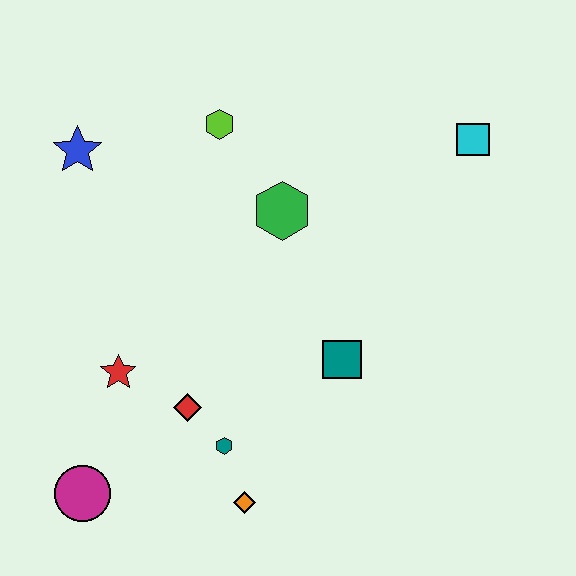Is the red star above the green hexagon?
No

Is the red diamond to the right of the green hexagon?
No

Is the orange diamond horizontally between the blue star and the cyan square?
Yes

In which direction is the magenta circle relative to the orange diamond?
The magenta circle is to the left of the orange diamond.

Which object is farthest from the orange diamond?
The cyan square is farthest from the orange diamond.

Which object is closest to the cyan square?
The green hexagon is closest to the cyan square.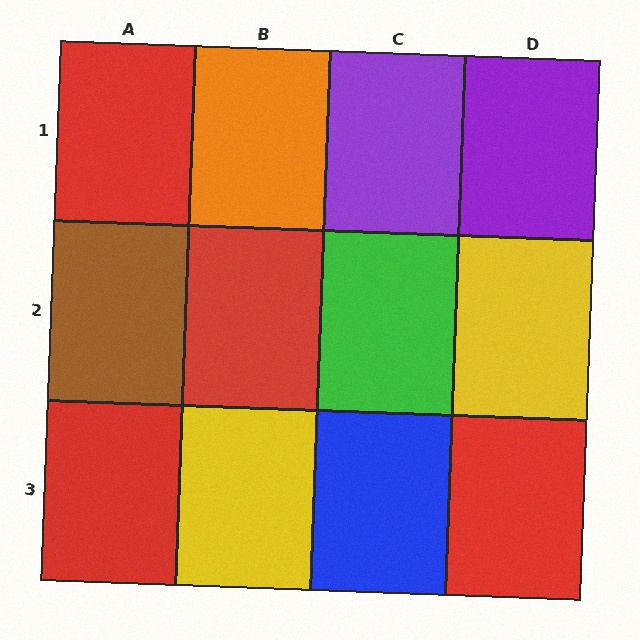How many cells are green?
1 cell is green.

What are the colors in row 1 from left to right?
Red, orange, purple, purple.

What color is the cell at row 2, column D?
Yellow.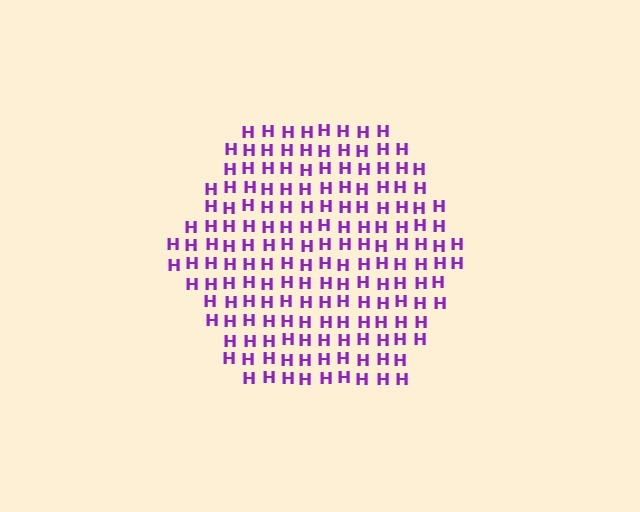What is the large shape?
The large shape is a hexagon.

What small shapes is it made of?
It is made of small letter H's.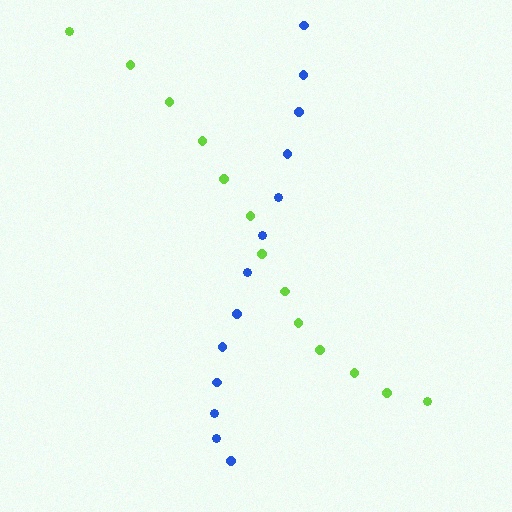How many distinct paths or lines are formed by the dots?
There are 2 distinct paths.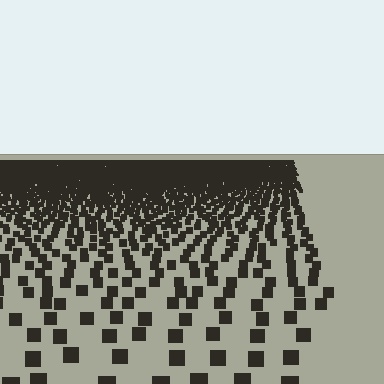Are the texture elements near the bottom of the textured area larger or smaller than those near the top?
Larger. Near the bottom, elements are closer to the viewer and appear at a bigger on-screen size.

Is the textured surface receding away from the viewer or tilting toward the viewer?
The surface is receding away from the viewer. Texture elements get smaller and denser toward the top.